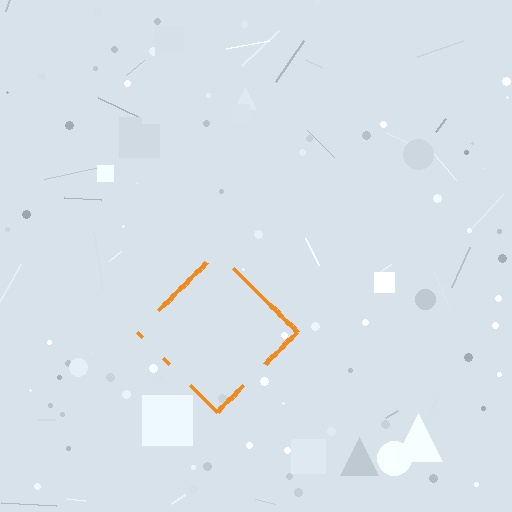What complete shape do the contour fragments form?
The contour fragments form a diamond.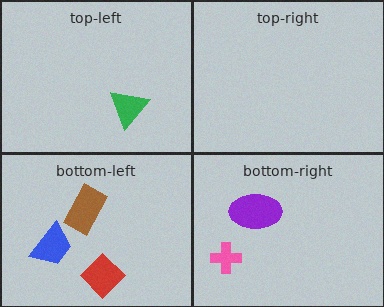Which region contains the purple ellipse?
The bottom-right region.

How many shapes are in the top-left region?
1.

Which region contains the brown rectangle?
The bottom-left region.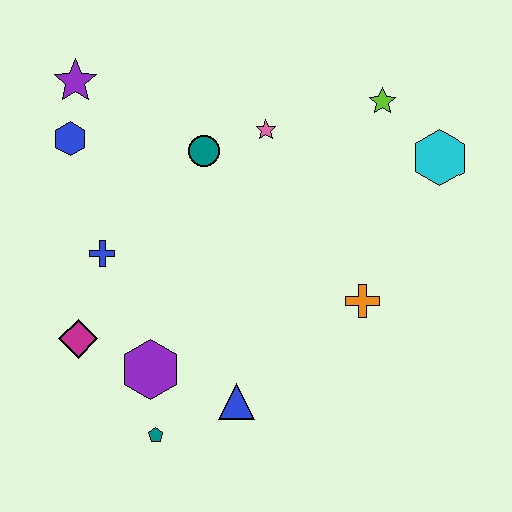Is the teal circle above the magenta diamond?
Yes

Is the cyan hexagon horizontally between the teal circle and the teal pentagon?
No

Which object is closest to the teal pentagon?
The purple hexagon is closest to the teal pentagon.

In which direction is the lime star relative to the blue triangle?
The lime star is above the blue triangle.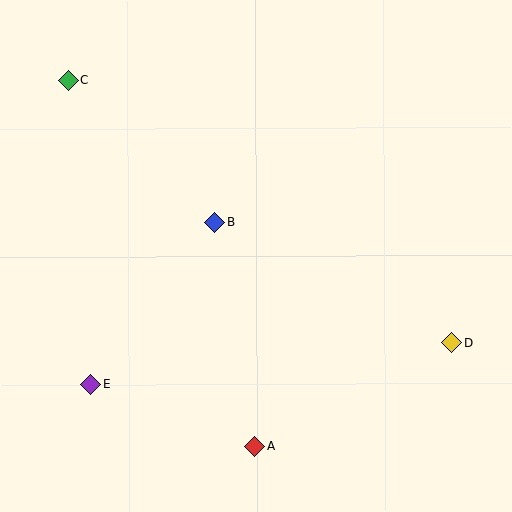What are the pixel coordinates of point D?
Point D is at (452, 343).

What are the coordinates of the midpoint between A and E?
The midpoint between A and E is at (173, 415).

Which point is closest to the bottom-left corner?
Point E is closest to the bottom-left corner.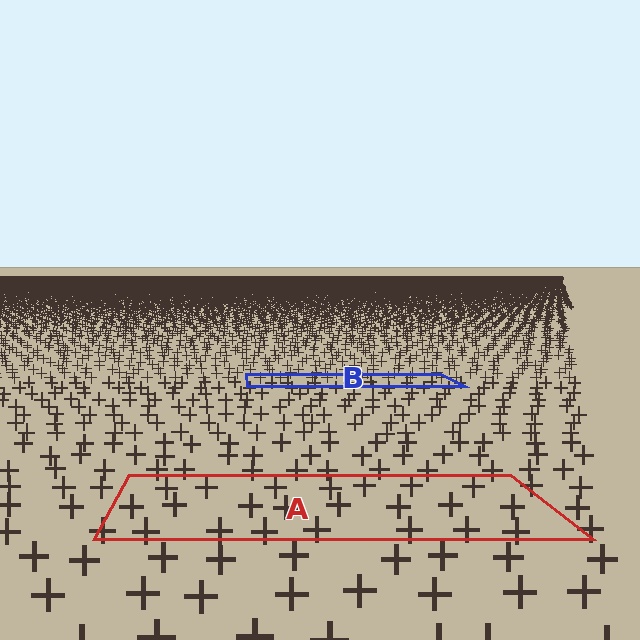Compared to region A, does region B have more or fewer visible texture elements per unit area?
Region B has more texture elements per unit area — they are packed more densely because it is farther away.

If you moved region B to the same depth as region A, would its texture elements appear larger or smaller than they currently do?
They would appear larger. At a closer depth, the same texture elements are projected at a bigger on-screen size.